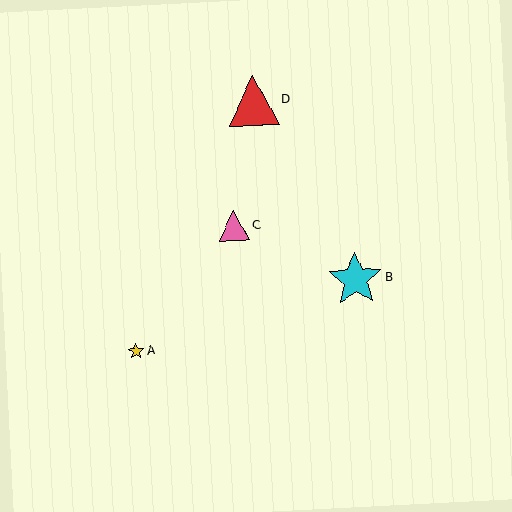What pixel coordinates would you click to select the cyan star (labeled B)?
Click at (355, 279) to select the cyan star B.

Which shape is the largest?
The cyan star (labeled B) is the largest.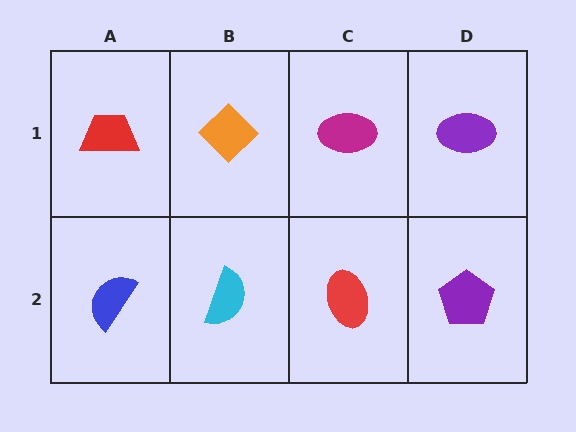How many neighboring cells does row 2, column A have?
2.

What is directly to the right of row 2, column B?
A red ellipse.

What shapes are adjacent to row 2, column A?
A red trapezoid (row 1, column A), a cyan semicircle (row 2, column B).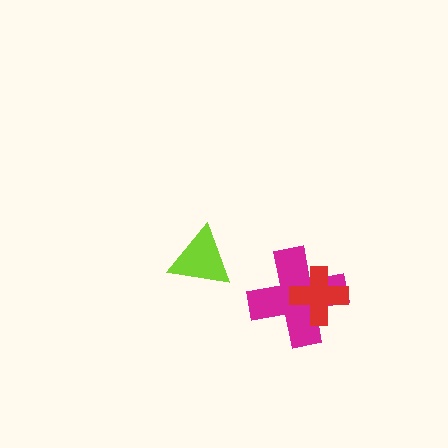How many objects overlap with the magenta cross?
1 object overlaps with the magenta cross.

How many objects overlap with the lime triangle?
0 objects overlap with the lime triangle.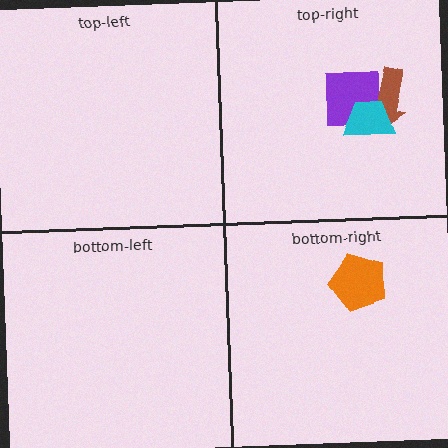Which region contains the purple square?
The top-right region.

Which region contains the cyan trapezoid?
The top-right region.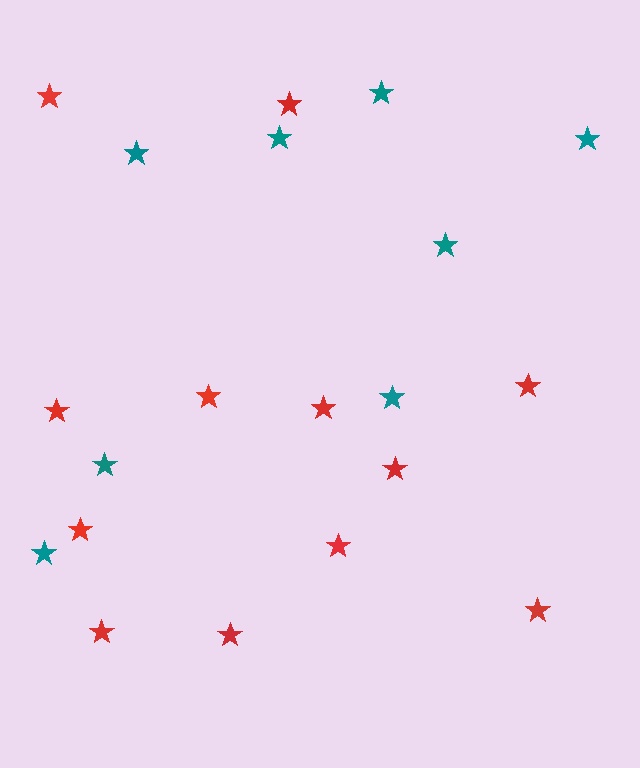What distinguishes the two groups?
There are 2 groups: one group of red stars (12) and one group of teal stars (8).